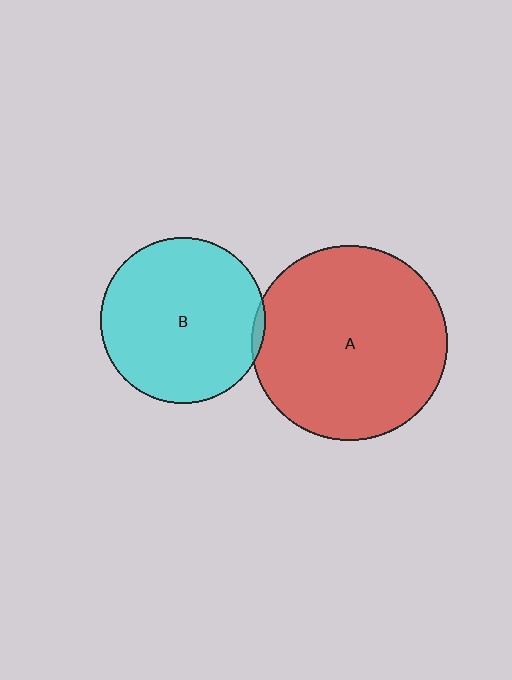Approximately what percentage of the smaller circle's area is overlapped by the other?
Approximately 5%.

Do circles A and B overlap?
Yes.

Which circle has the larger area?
Circle A (red).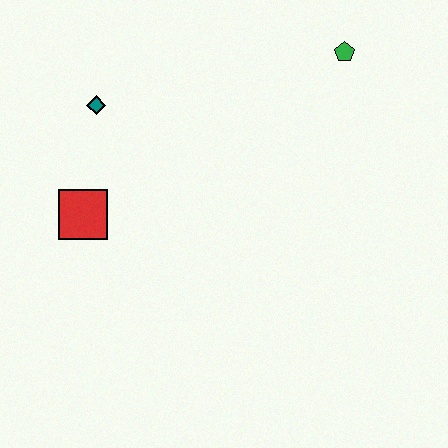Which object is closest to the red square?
The teal diamond is closest to the red square.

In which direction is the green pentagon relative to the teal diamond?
The green pentagon is to the right of the teal diamond.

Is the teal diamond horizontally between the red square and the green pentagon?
Yes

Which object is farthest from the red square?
The green pentagon is farthest from the red square.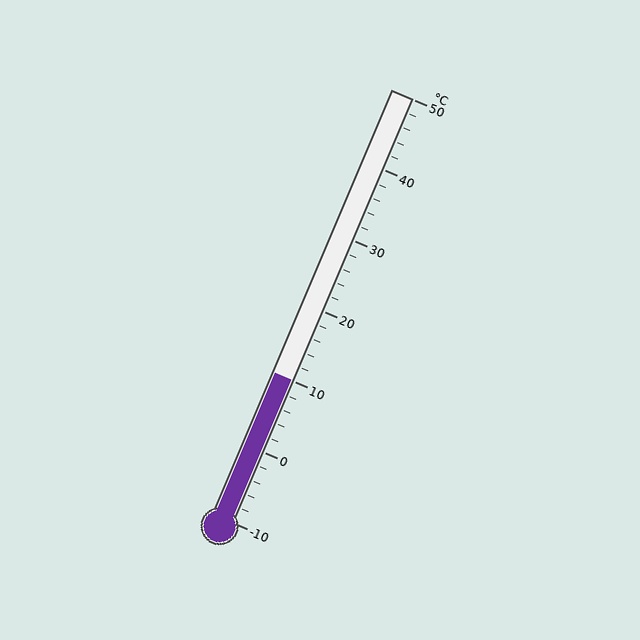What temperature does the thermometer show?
The thermometer shows approximately 10°C.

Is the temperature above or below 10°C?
The temperature is at 10°C.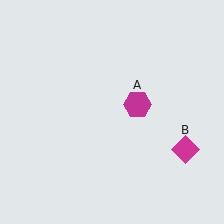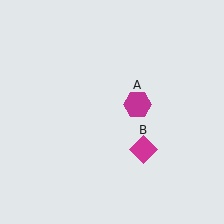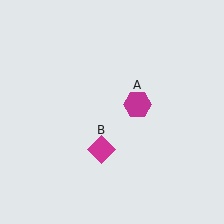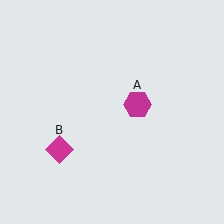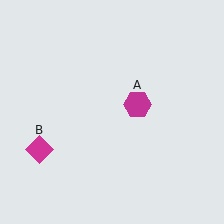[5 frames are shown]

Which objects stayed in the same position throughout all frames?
Magenta hexagon (object A) remained stationary.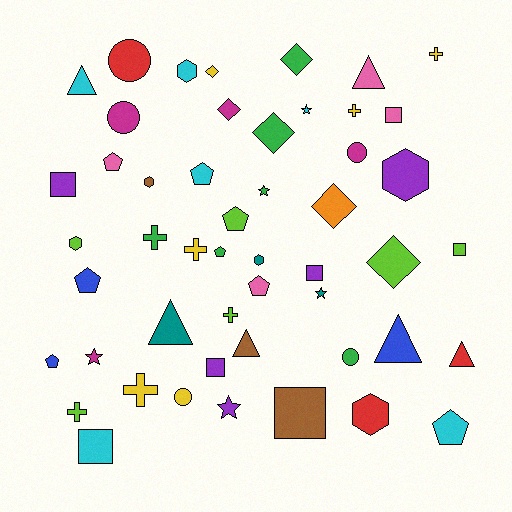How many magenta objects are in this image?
There are 4 magenta objects.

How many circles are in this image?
There are 5 circles.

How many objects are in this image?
There are 50 objects.